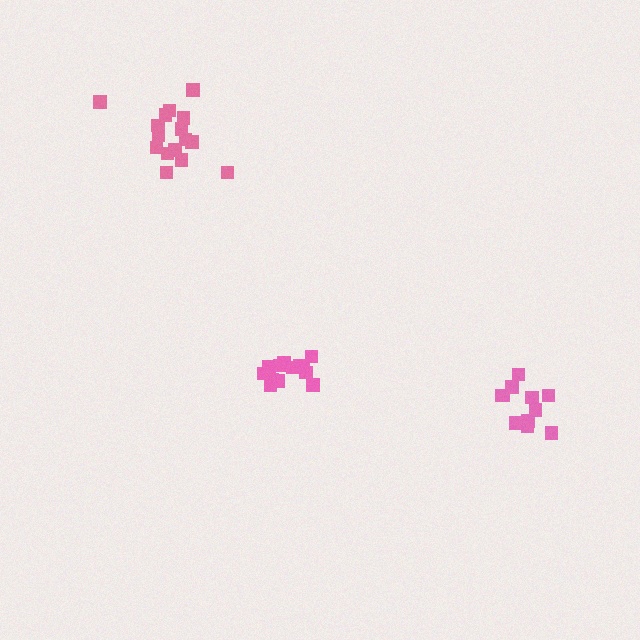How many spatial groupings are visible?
There are 3 spatial groupings.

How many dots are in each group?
Group 1: 13 dots, Group 2: 16 dots, Group 3: 11 dots (40 total).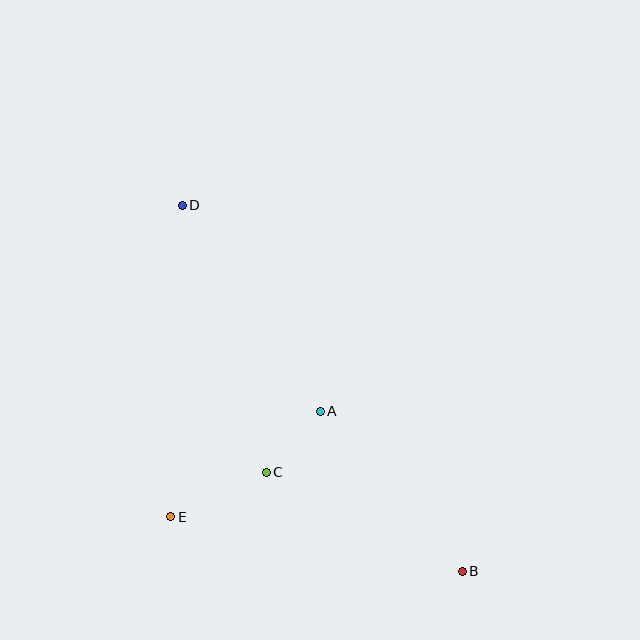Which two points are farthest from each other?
Points B and D are farthest from each other.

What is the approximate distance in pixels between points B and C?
The distance between B and C is approximately 220 pixels.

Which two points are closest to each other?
Points A and C are closest to each other.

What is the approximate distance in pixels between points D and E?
The distance between D and E is approximately 312 pixels.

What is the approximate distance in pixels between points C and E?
The distance between C and E is approximately 106 pixels.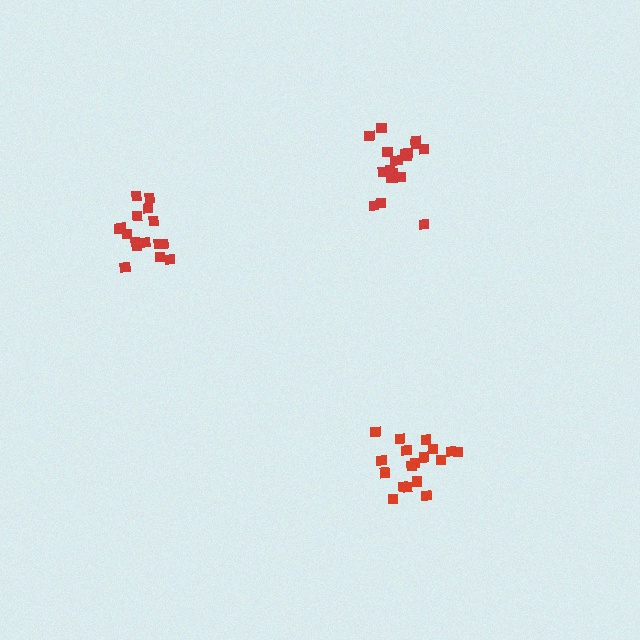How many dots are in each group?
Group 1: 16 dots, Group 2: 19 dots, Group 3: 19 dots (54 total).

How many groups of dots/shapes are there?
There are 3 groups.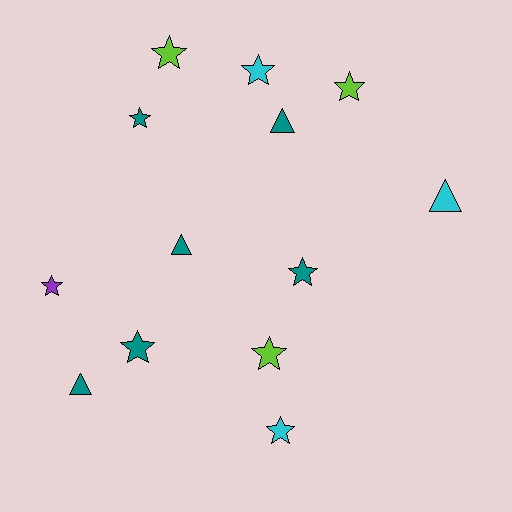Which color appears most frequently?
Teal, with 6 objects.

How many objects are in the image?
There are 13 objects.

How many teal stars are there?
There are 3 teal stars.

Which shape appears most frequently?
Star, with 9 objects.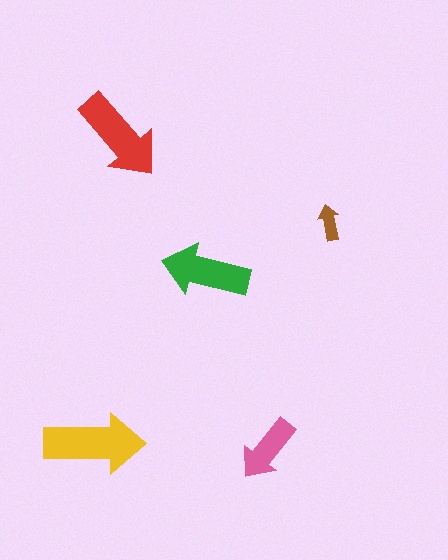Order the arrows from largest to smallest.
the yellow one, the red one, the green one, the pink one, the brown one.